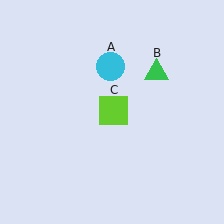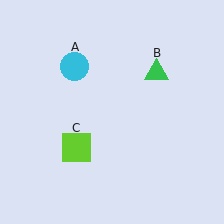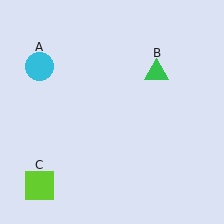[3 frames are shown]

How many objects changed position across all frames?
2 objects changed position: cyan circle (object A), lime square (object C).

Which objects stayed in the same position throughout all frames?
Green triangle (object B) remained stationary.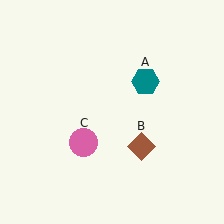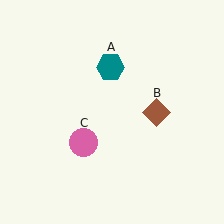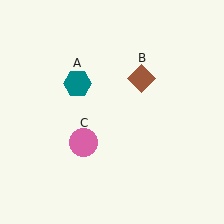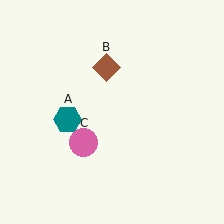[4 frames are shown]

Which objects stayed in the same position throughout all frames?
Pink circle (object C) remained stationary.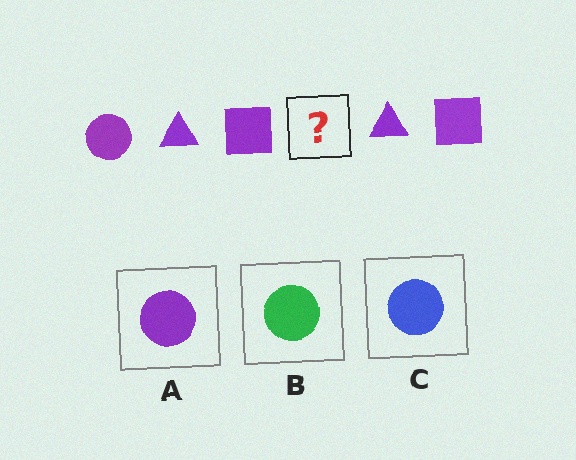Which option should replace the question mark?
Option A.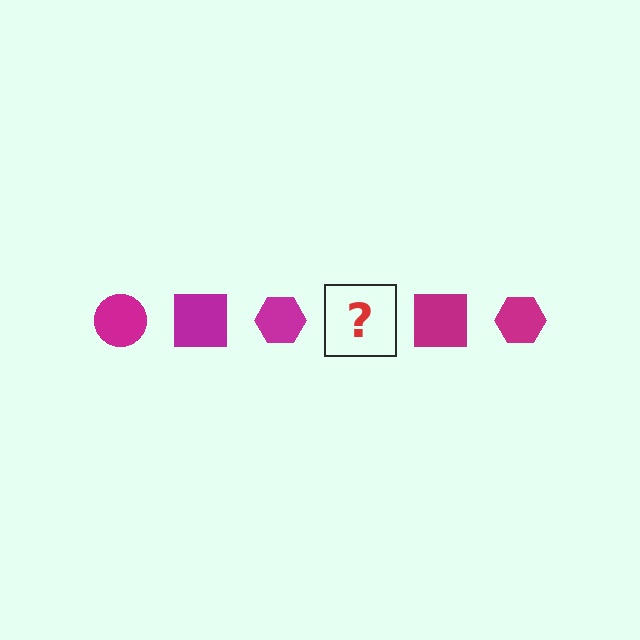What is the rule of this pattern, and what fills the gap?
The rule is that the pattern cycles through circle, square, hexagon shapes in magenta. The gap should be filled with a magenta circle.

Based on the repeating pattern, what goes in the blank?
The blank should be a magenta circle.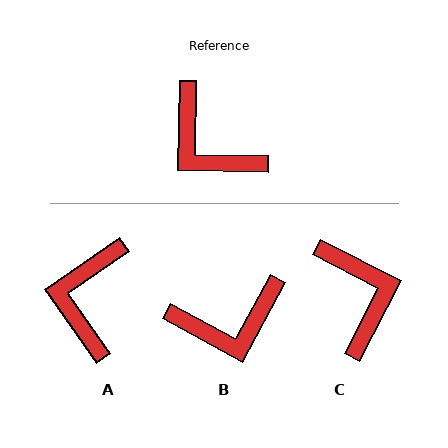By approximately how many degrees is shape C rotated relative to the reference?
Approximately 154 degrees counter-clockwise.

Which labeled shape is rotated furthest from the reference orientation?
C, about 154 degrees away.